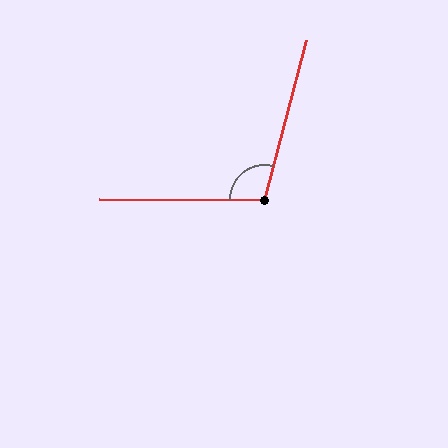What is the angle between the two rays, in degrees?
Approximately 105 degrees.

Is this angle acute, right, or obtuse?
It is obtuse.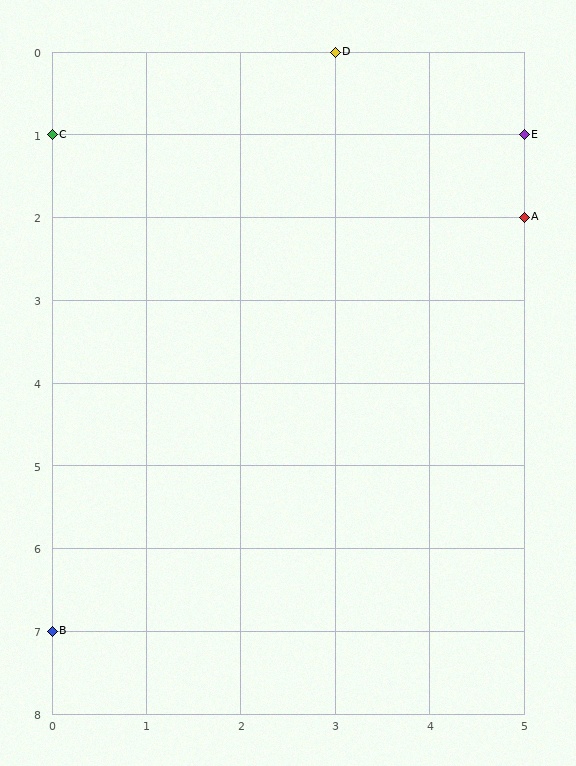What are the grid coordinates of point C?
Point C is at grid coordinates (0, 1).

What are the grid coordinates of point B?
Point B is at grid coordinates (0, 7).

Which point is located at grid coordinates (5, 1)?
Point E is at (5, 1).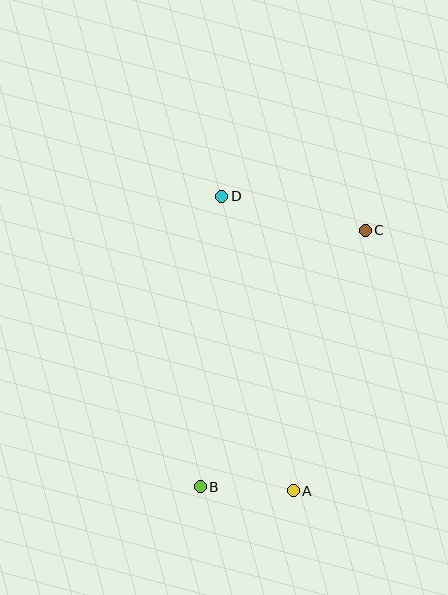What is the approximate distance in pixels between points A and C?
The distance between A and C is approximately 270 pixels.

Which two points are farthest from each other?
Points B and C are farthest from each other.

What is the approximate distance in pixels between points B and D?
The distance between B and D is approximately 291 pixels.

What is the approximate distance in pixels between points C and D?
The distance between C and D is approximately 147 pixels.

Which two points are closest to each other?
Points A and B are closest to each other.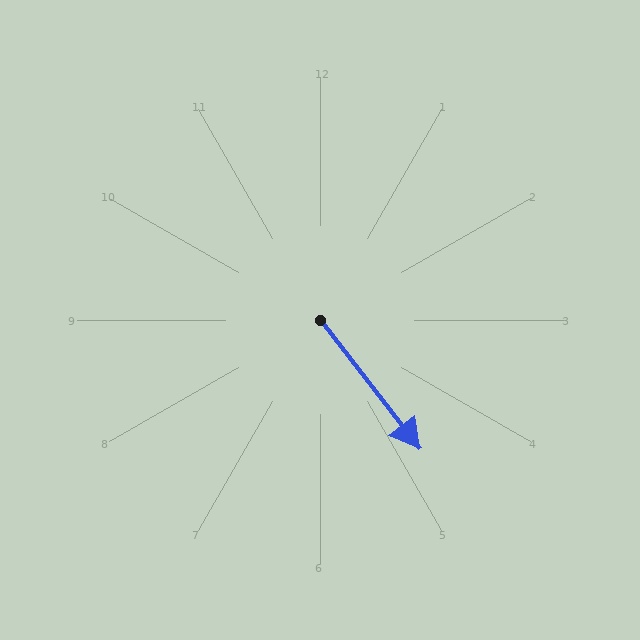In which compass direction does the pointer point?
Southeast.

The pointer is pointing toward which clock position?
Roughly 5 o'clock.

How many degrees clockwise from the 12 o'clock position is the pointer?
Approximately 142 degrees.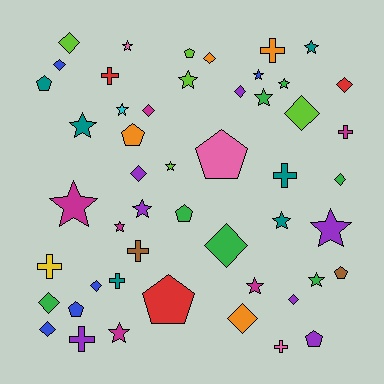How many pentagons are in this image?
There are 9 pentagons.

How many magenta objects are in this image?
There are 6 magenta objects.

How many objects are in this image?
There are 50 objects.